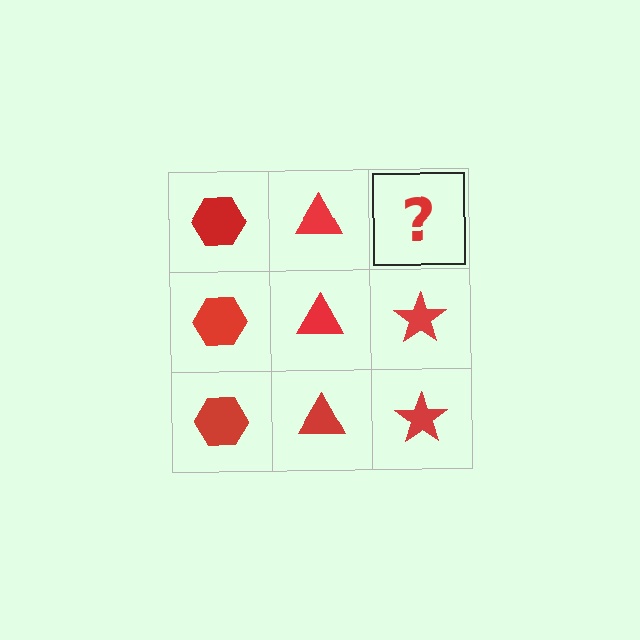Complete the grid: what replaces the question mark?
The question mark should be replaced with a red star.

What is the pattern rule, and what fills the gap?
The rule is that each column has a consistent shape. The gap should be filled with a red star.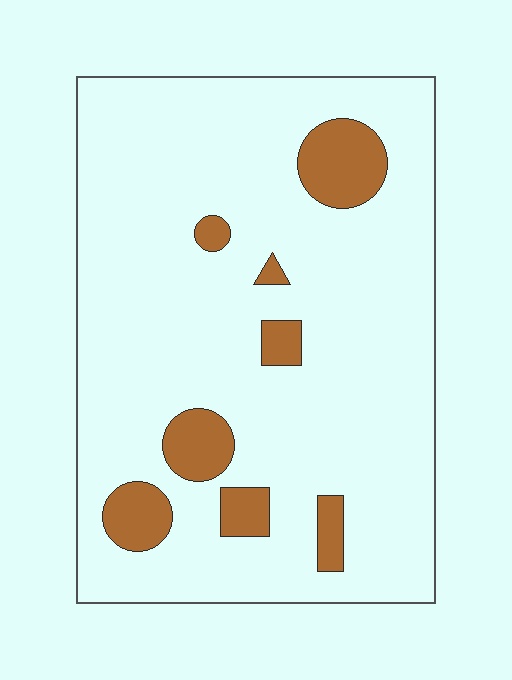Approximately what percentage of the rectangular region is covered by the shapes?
Approximately 10%.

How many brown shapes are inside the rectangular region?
8.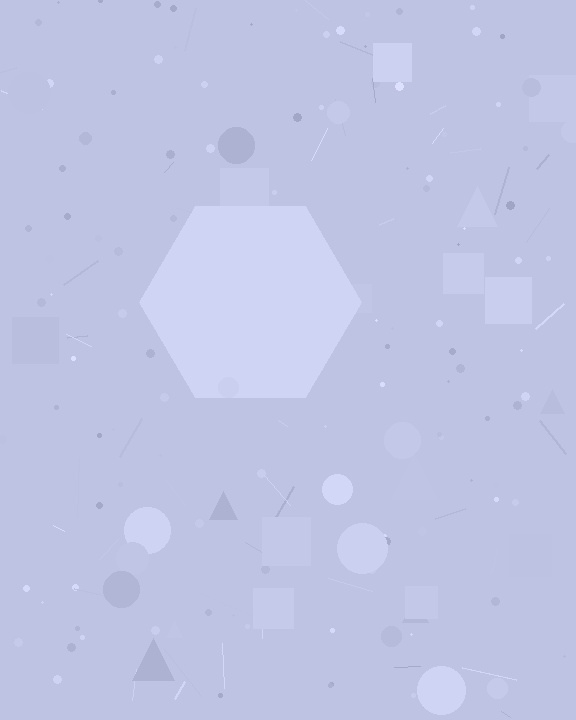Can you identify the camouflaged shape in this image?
The camouflaged shape is a hexagon.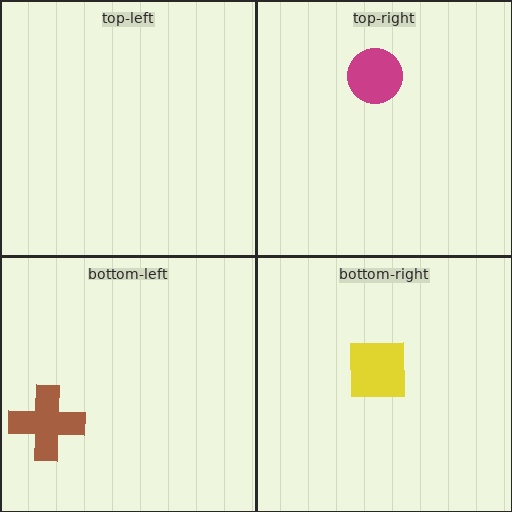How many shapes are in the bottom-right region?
1.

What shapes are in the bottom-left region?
The brown cross.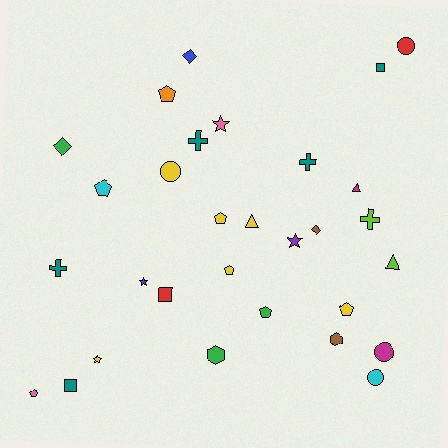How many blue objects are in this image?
There are 2 blue objects.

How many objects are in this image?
There are 30 objects.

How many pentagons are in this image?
There are 7 pentagons.